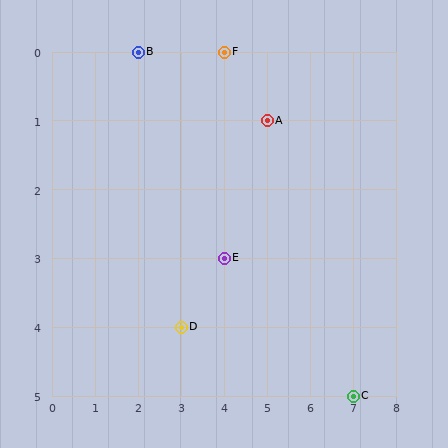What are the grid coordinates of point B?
Point B is at grid coordinates (2, 0).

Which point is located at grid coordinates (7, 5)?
Point C is at (7, 5).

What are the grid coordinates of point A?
Point A is at grid coordinates (5, 1).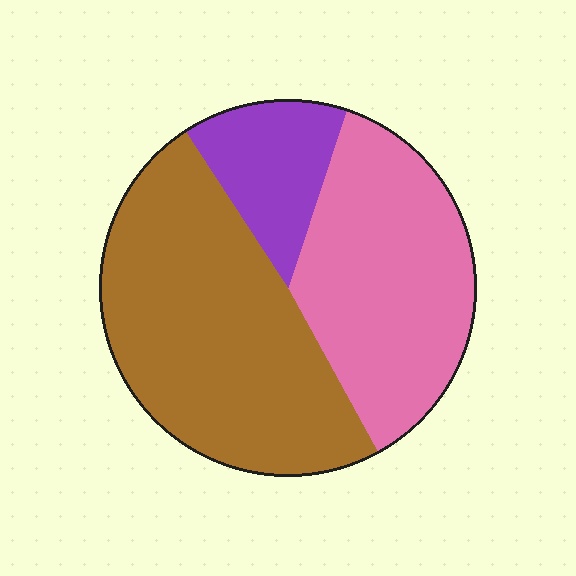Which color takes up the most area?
Brown, at roughly 50%.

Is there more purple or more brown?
Brown.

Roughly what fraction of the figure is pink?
Pink takes up between a quarter and a half of the figure.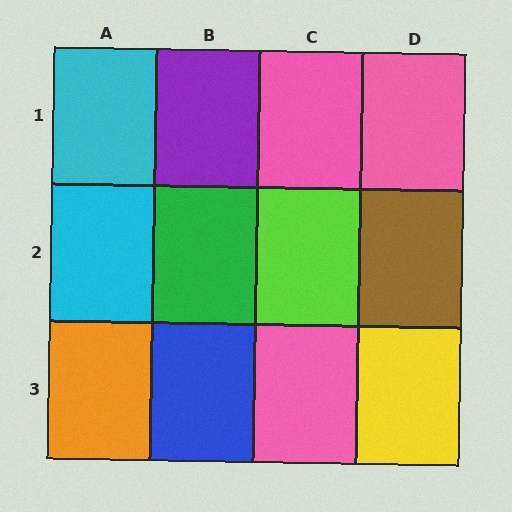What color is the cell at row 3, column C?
Pink.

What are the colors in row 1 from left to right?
Cyan, purple, pink, pink.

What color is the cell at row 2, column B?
Green.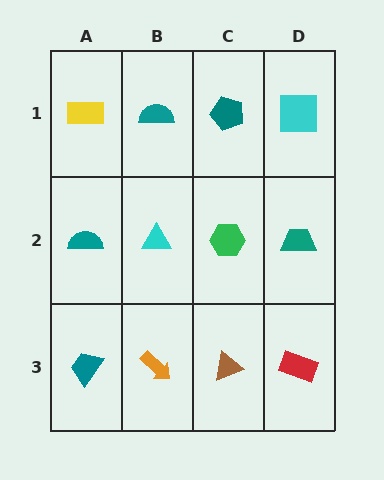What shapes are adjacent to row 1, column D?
A teal trapezoid (row 2, column D), a teal pentagon (row 1, column C).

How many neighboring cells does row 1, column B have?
3.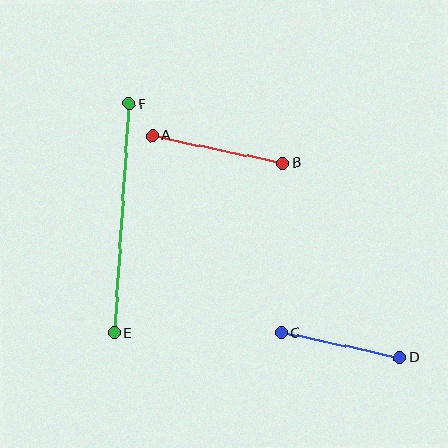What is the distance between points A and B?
The distance is approximately 133 pixels.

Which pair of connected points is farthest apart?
Points E and F are farthest apart.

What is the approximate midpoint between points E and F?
The midpoint is at approximately (122, 218) pixels.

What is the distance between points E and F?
The distance is approximately 230 pixels.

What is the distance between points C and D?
The distance is approximately 121 pixels.